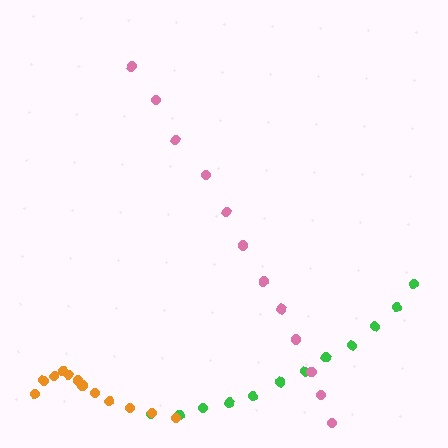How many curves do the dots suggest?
There are 3 distinct paths.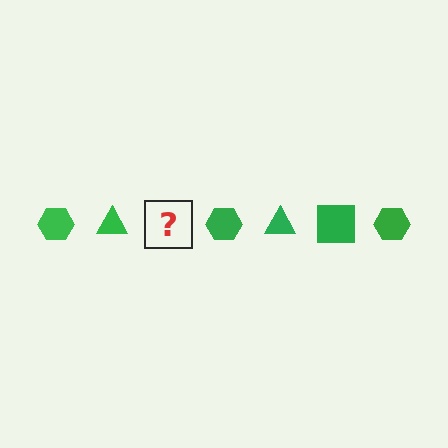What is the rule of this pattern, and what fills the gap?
The rule is that the pattern cycles through hexagon, triangle, square shapes in green. The gap should be filled with a green square.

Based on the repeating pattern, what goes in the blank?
The blank should be a green square.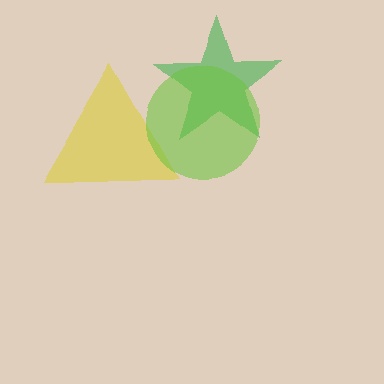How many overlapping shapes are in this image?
There are 3 overlapping shapes in the image.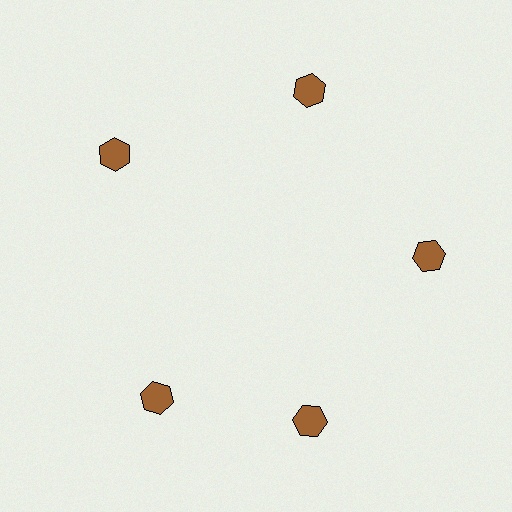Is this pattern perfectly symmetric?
No. The 5 brown hexagons are arranged in a ring, but one element near the 8 o'clock position is rotated out of alignment along the ring, breaking the 5-fold rotational symmetry.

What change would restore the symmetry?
The symmetry would be restored by rotating it back into even spacing with its neighbors so that all 5 hexagons sit at equal angles and equal distance from the center.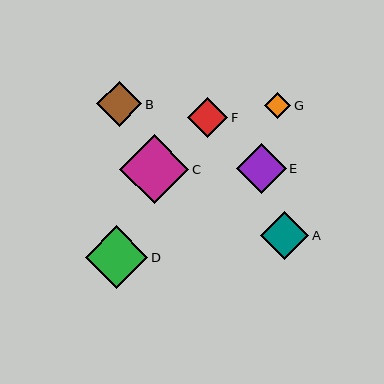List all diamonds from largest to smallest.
From largest to smallest: C, D, E, A, B, F, G.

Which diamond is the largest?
Diamond C is the largest with a size of approximately 69 pixels.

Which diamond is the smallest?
Diamond G is the smallest with a size of approximately 26 pixels.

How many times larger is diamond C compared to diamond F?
Diamond C is approximately 1.7 times the size of diamond F.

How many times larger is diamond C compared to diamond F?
Diamond C is approximately 1.7 times the size of diamond F.